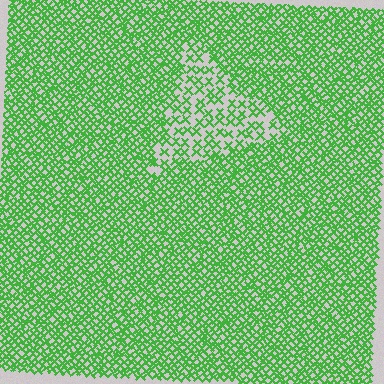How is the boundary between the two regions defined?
The boundary is defined by a change in element density (approximately 2.1x ratio). All elements are the same color, size, and shape.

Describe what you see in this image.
The image contains small green elements arranged at two different densities. A triangle-shaped region is visible where the elements are less densely packed than the surrounding area.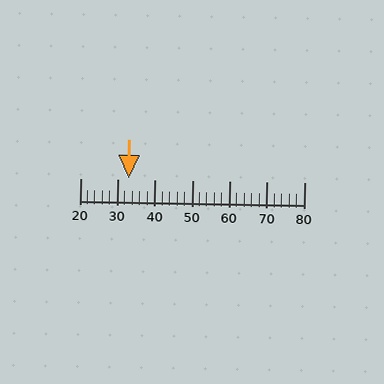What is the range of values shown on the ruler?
The ruler shows values from 20 to 80.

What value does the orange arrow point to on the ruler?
The orange arrow points to approximately 33.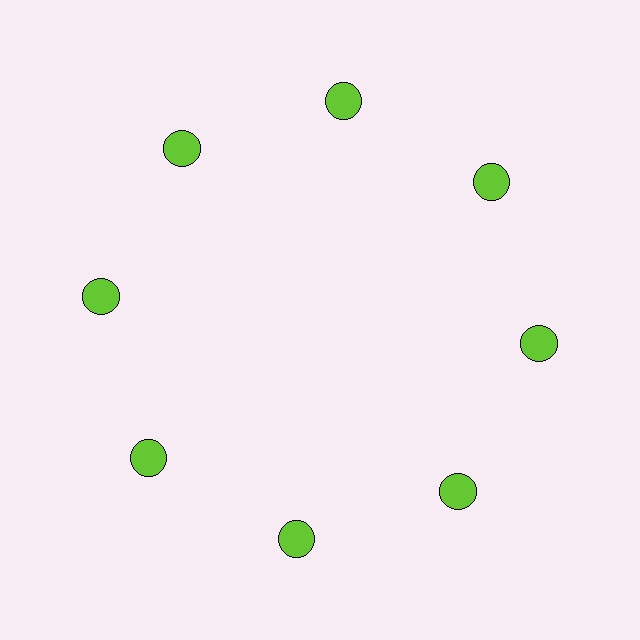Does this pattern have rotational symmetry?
Yes, this pattern has 8-fold rotational symmetry. It looks the same after rotating 45 degrees around the center.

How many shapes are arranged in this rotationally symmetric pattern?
There are 8 shapes, arranged in 8 groups of 1.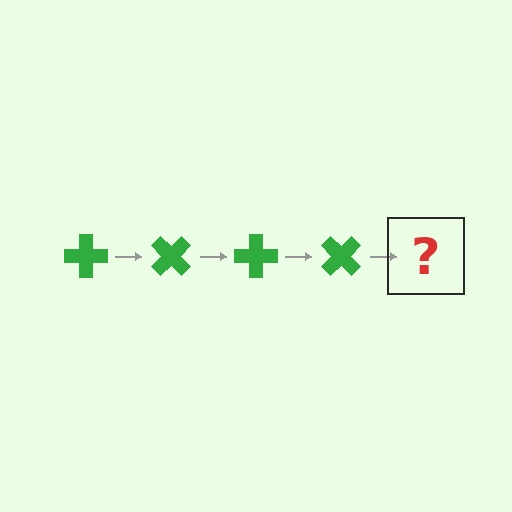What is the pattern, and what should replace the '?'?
The pattern is that the cross rotates 45 degrees each step. The '?' should be a green cross rotated 180 degrees.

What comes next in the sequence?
The next element should be a green cross rotated 180 degrees.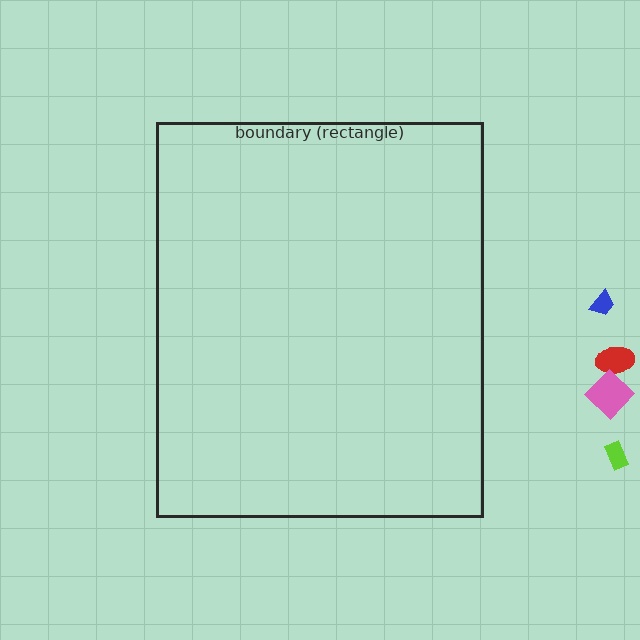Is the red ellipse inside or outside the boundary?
Outside.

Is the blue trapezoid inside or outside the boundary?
Outside.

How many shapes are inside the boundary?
0 inside, 4 outside.